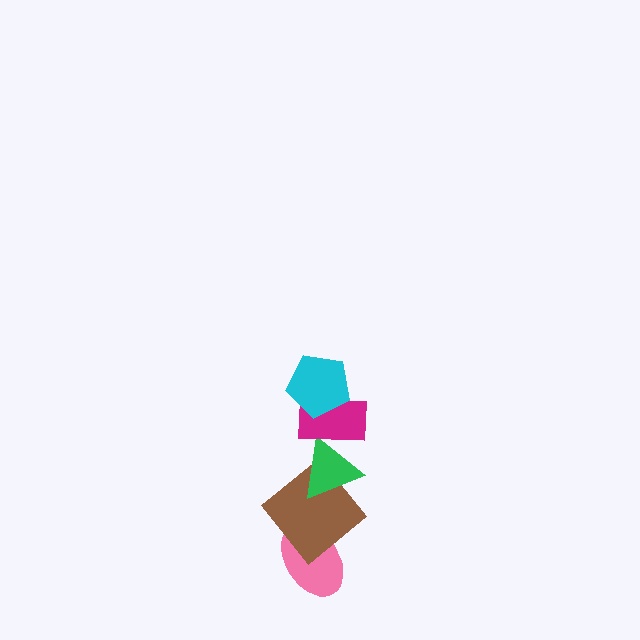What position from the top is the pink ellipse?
The pink ellipse is 5th from the top.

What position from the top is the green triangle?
The green triangle is 3rd from the top.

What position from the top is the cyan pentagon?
The cyan pentagon is 1st from the top.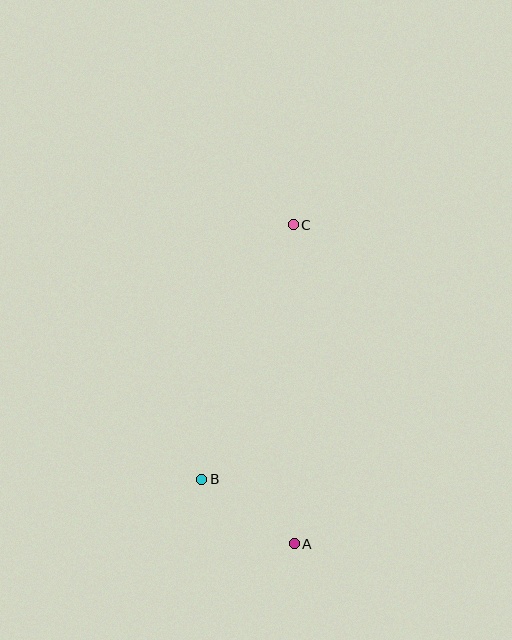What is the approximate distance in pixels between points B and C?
The distance between B and C is approximately 270 pixels.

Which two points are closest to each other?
Points A and B are closest to each other.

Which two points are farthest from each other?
Points A and C are farthest from each other.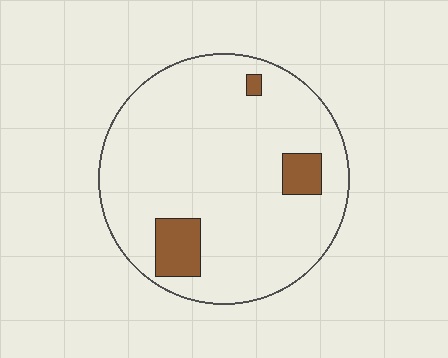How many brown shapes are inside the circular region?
3.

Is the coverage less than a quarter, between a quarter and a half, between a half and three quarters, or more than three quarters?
Less than a quarter.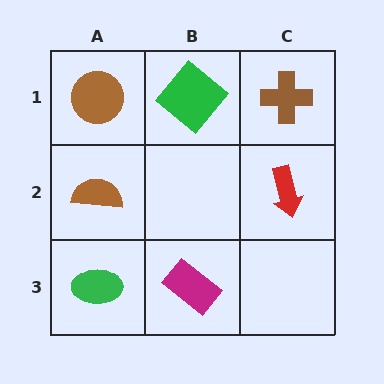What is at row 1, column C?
A brown cross.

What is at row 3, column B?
A magenta rectangle.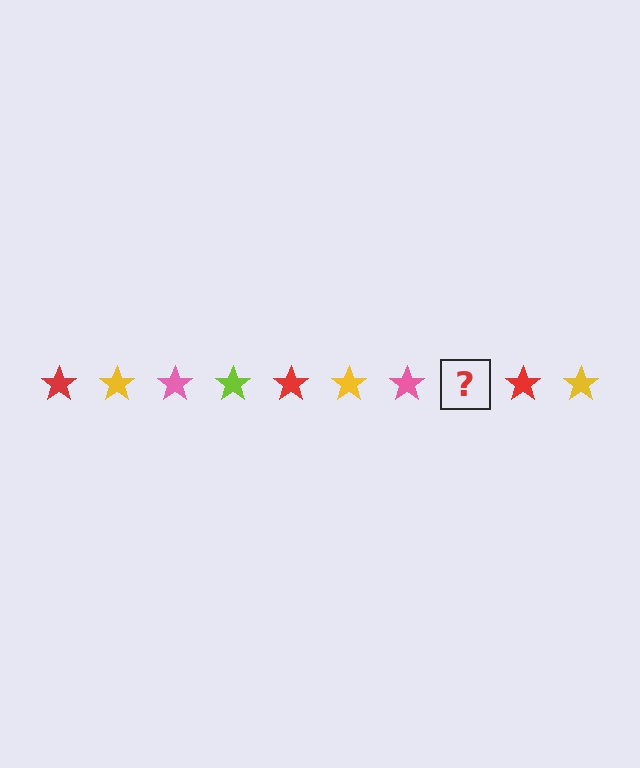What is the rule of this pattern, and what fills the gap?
The rule is that the pattern cycles through red, yellow, pink, lime stars. The gap should be filled with a lime star.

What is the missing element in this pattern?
The missing element is a lime star.